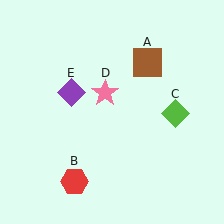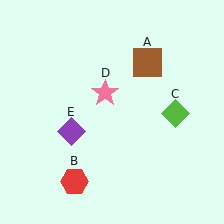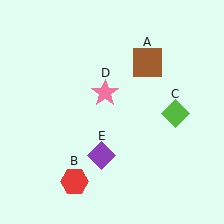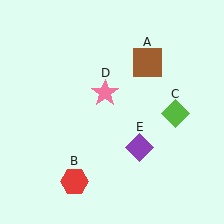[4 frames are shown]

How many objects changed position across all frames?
1 object changed position: purple diamond (object E).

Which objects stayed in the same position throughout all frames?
Brown square (object A) and red hexagon (object B) and lime diamond (object C) and pink star (object D) remained stationary.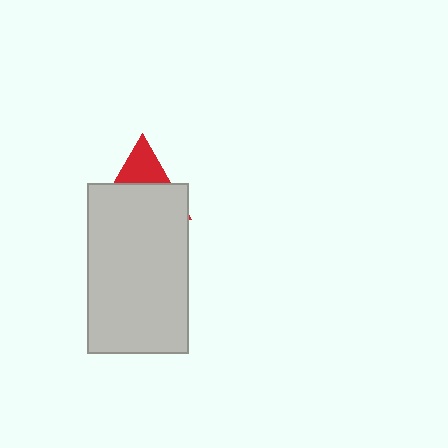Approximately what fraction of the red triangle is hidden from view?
Roughly 66% of the red triangle is hidden behind the light gray rectangle.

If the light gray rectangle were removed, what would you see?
You would see the complete red triangle.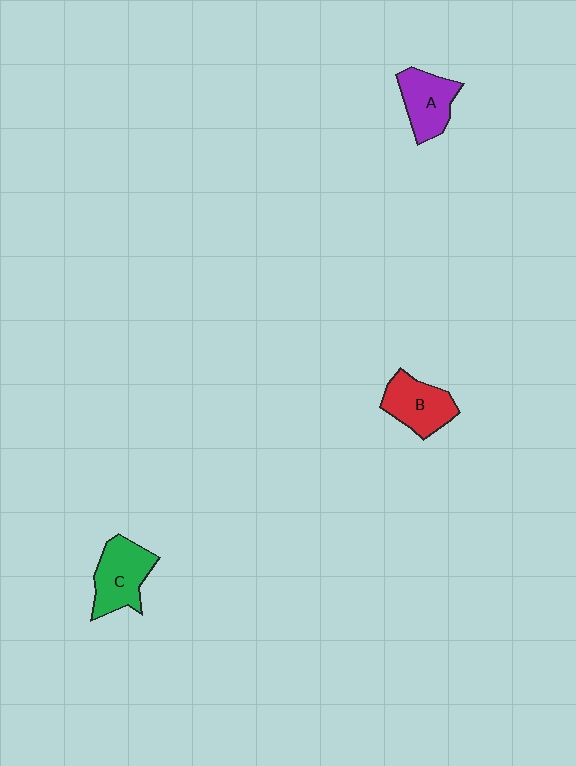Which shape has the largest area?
Shape C (green).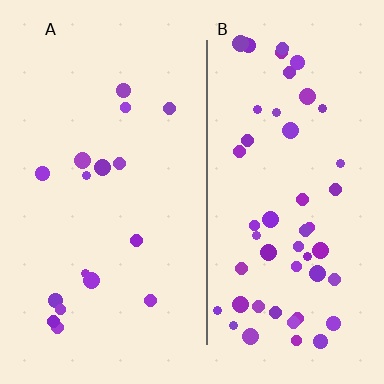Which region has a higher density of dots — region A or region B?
B (the right).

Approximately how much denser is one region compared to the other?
Approximately 3.1× — region B over region A.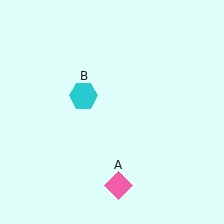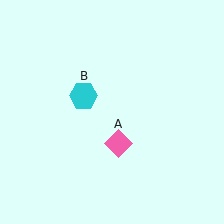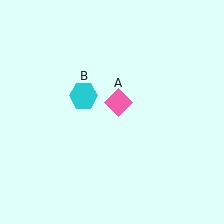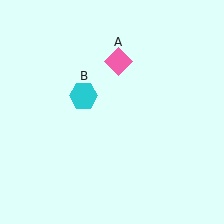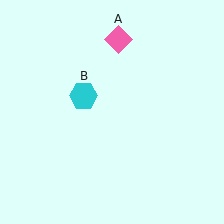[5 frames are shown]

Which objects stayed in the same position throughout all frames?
Cyan hexagon (object B) remained stationary.